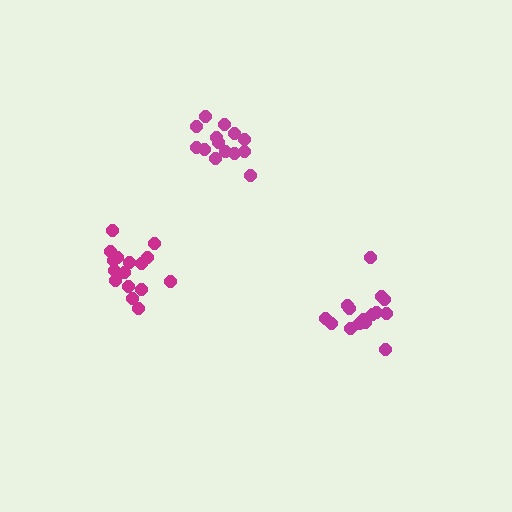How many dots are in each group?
Group 1: 15 dots, Group 2: 14 dots, Group 3: 16 dots (45 total).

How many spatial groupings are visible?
There are 3 spatial groupings.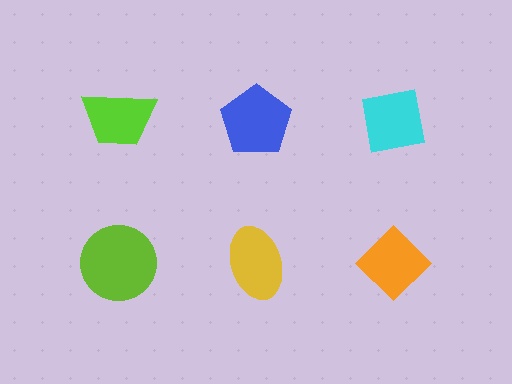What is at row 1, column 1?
A lime trapezoid.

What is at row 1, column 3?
A cyan square.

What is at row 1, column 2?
A blue pentagon.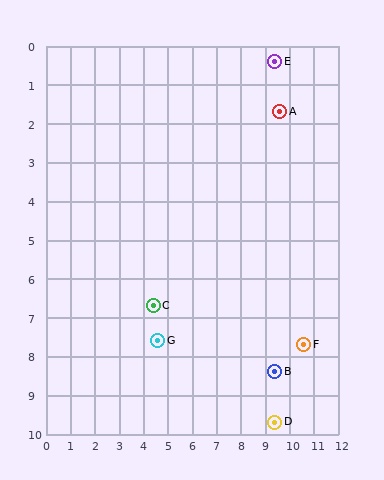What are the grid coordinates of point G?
Point G is at approximately (4.6, 7.6).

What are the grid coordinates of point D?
Point D is at approximately (9.4, 9.7).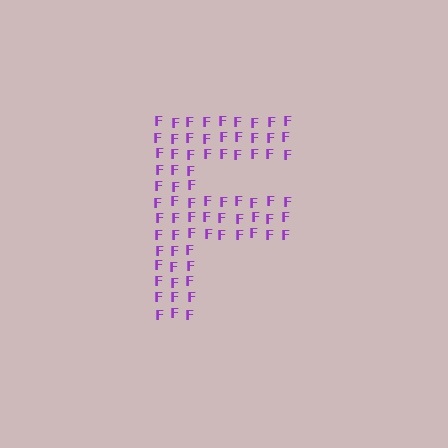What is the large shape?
The large shape is the letter F.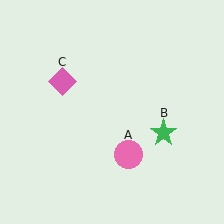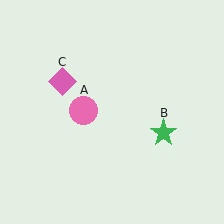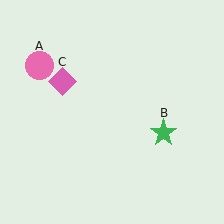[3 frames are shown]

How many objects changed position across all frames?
1 object changed position: pink circle (object A).